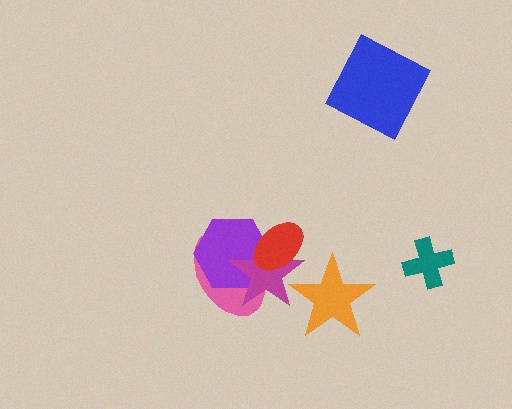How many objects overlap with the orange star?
1 object overlaps with the orange star.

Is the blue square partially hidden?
No, no other shape covers it.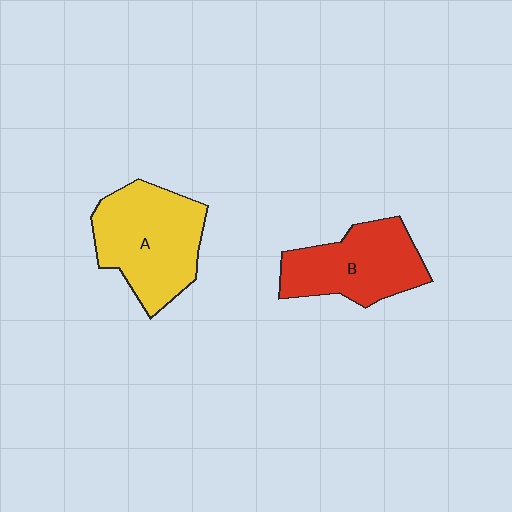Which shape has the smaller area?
Shape B (red).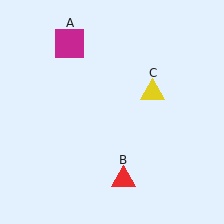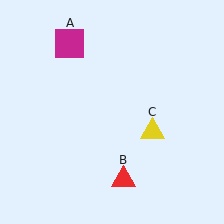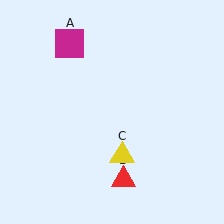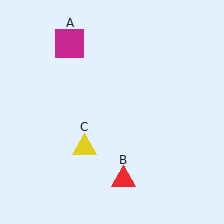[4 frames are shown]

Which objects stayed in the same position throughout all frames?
Magenta square (object A) and red triangle (object B) remained stationary.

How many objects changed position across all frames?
1 object changed position: yellow triangle (object C).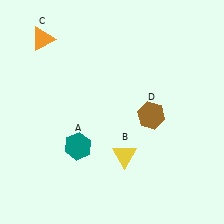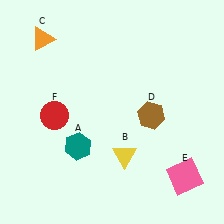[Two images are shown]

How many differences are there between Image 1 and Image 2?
There are 2 differences between the two images.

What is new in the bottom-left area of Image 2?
A red circle (F) was added in the bottom-left area of Image 2.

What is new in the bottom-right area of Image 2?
A pink square (E) was added in the bottom-right area of Image 2.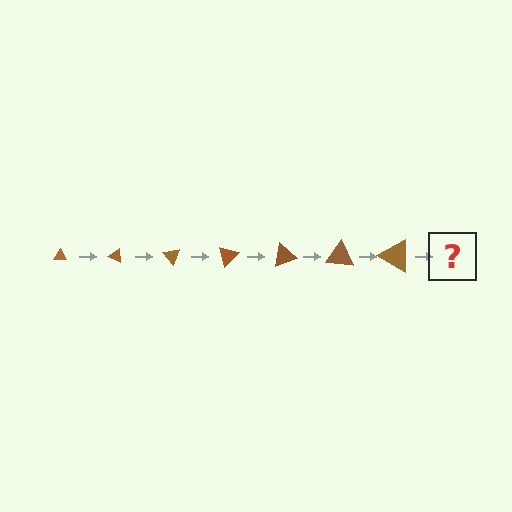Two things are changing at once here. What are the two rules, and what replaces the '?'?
The two rules are that the triangle grows larger each step and it rotates 25 degrees each step. The '?' should be a triangle, larger than the previous one and rotated 175 degrees from the start.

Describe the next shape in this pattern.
It should be a triangle, larger than the previous one and rotated 175 degrees from the start.